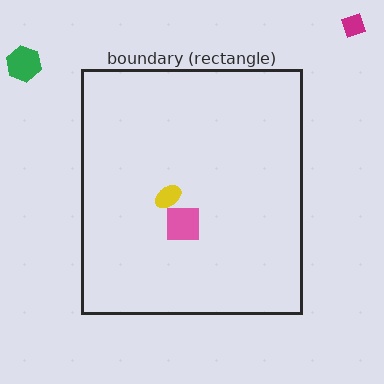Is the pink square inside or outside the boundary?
Inside.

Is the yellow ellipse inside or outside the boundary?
Inside.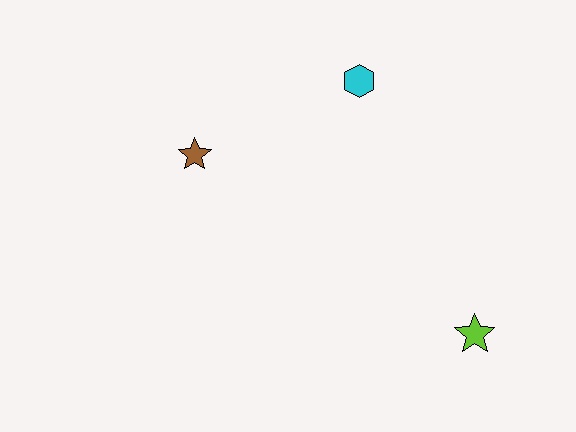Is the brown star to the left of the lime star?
Yes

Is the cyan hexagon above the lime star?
Yes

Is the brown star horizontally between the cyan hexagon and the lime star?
No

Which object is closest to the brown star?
The cyan hexagon is closest to the brown star.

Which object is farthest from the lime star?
The brown star is farthest from the lime star.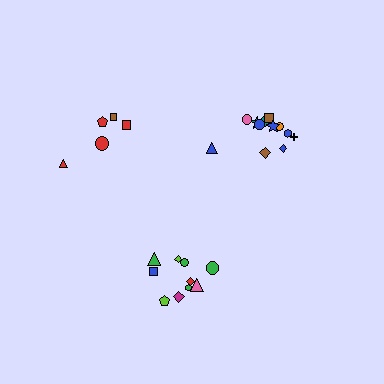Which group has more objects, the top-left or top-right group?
The top-right group.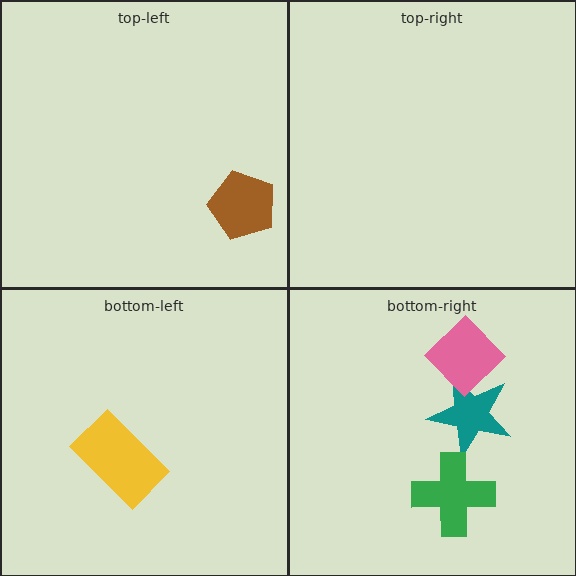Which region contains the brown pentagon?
The top-left region.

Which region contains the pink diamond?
The bottom-right region.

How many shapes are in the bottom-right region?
3.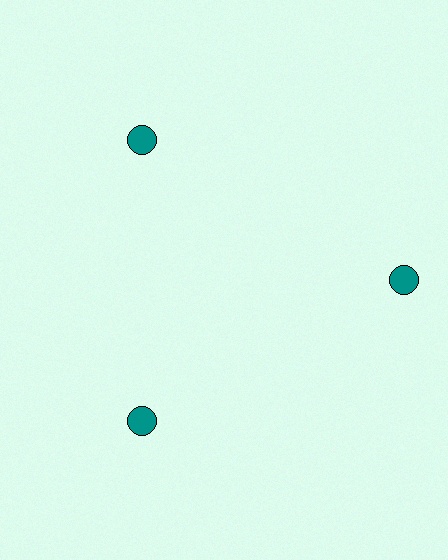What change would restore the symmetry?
The symmetry would be restored by moving it inward, back onto the ring so that all 3 circles sit at equal angles and equal distance from the center.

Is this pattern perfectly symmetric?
No. The 3 teal circles are arranged in a ring, but one element near the 3 o'clock position is pushed outward from the center, breaking the 3-fold rotational symmetry.